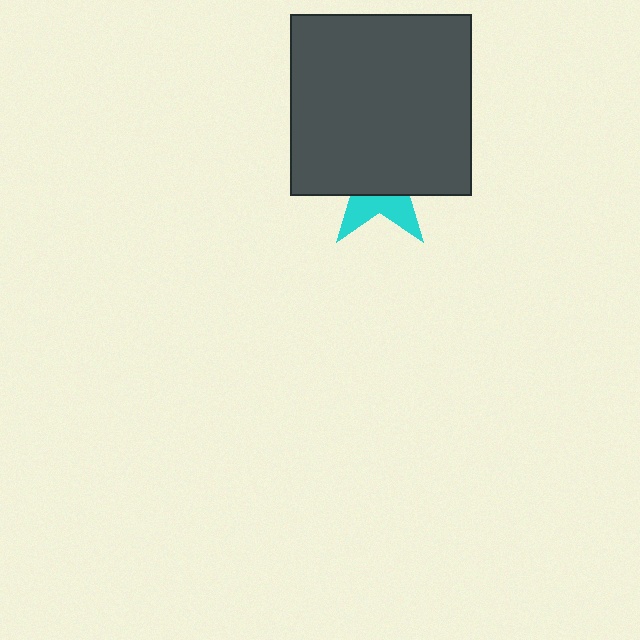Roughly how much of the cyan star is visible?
A small part of it is visible (roughly 33%).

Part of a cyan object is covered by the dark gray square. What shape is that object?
It is a star.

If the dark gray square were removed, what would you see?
You would see the complete cyan star.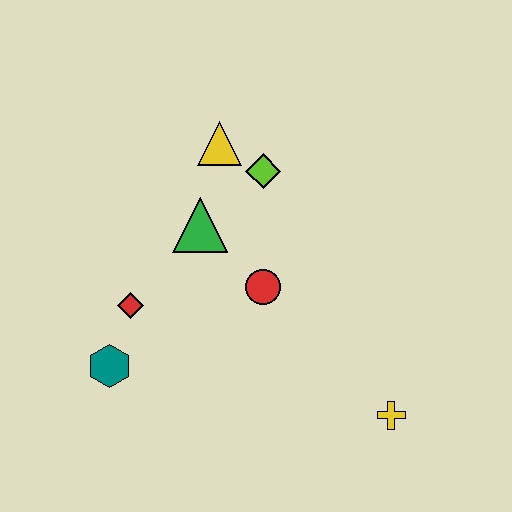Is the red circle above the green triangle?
No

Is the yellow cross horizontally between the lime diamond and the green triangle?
No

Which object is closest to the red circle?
The green triangle is closest to the red circle.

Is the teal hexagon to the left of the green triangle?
Yes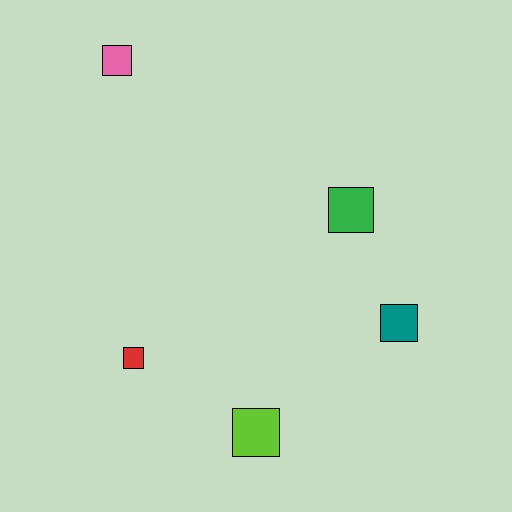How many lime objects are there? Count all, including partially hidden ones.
There is 1 lime object.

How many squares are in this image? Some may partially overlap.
There are 5 squares.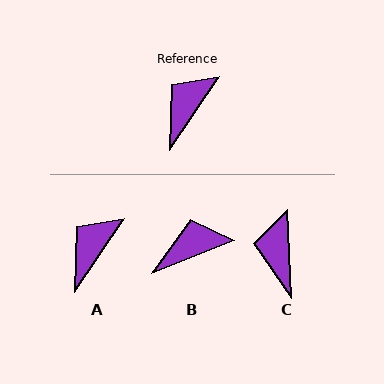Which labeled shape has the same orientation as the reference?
A.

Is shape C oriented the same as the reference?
No, it is off by about 37 degrees.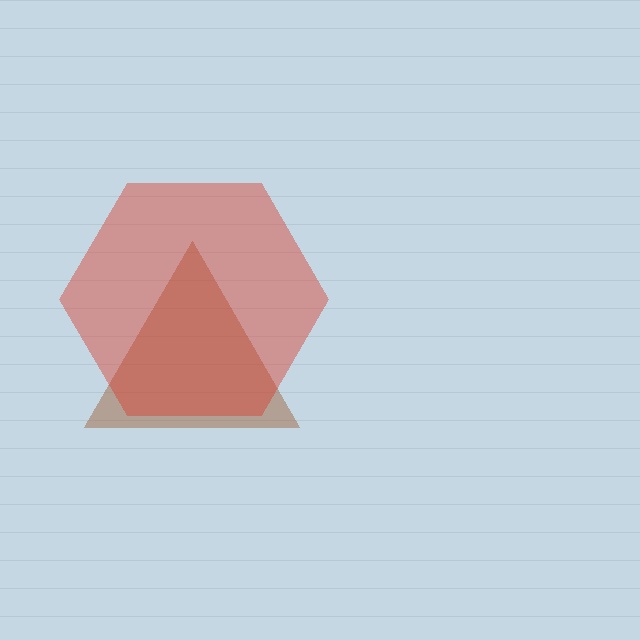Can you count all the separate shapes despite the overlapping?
Yes, there are 2 separate shapes.